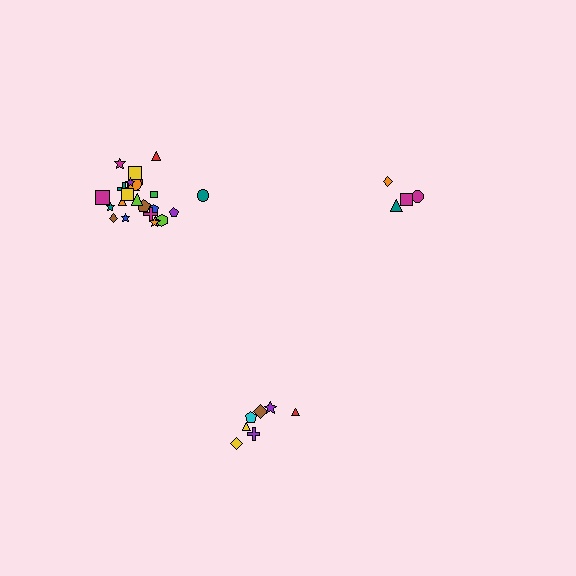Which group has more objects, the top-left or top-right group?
The top-left group.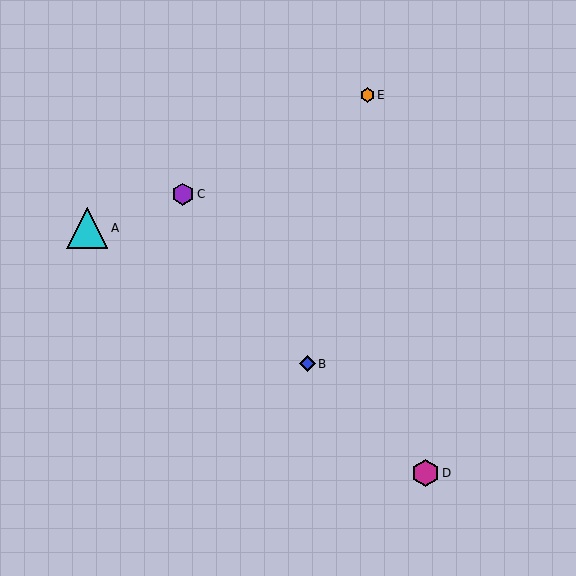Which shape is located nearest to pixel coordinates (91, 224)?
The cyan triangle (labeled A) at (87, 228) is nearest to that location.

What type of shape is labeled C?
Shape C is a purple hexagon.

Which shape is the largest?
The cyan triangle (labeled A) is the largest.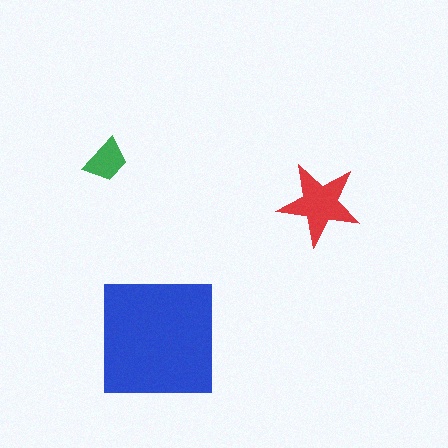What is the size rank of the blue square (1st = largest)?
1st.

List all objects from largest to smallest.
The blue square, the red star, the green trapezoid.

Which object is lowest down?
The blue square is bottommost.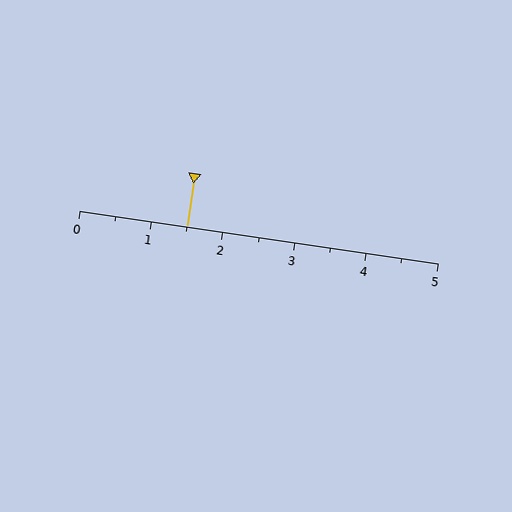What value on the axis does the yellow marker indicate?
The marker indicates approximately 1.5.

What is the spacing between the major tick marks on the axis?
The major ticks are spaced 1 apart.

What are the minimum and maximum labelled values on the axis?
The axis runs from 0 to 5.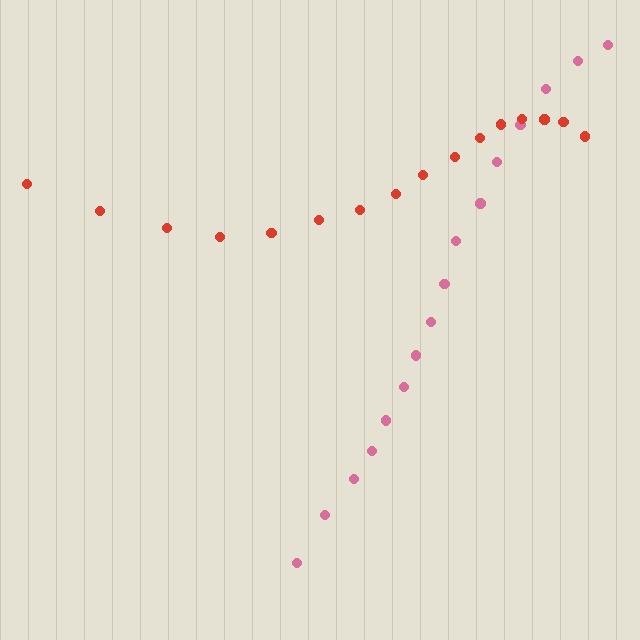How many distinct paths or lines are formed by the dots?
There are 2 distinct paths.